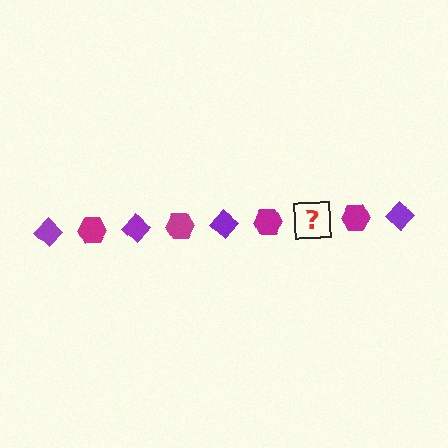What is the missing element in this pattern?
The missing element is a purple diamond.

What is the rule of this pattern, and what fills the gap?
The rule is that the pattern alternates between purple diamond and magenta hexagon. The gap should be filled with a purple diamond.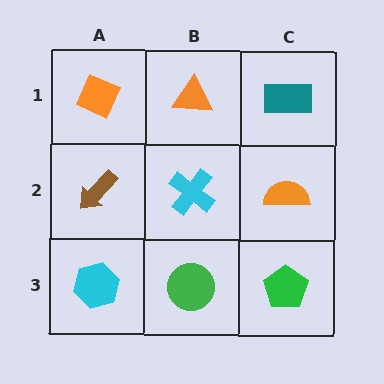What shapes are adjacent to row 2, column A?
An orange diamond (row 1, column A), a cyan hexagon (row 3, column A), a cyan cross (row 2, column B).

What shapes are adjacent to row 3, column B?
A cyan cross (row 2, column B), a cyan hexagon (row 3, column A), a green pentagon (row 3, column C).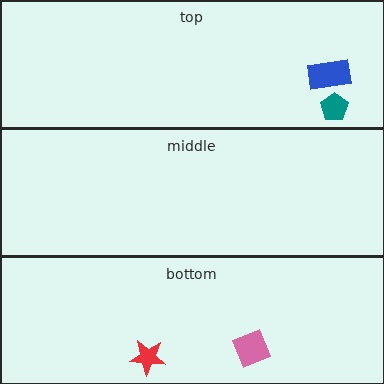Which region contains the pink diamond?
The bottom region.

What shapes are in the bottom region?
The pink diamond, the red star.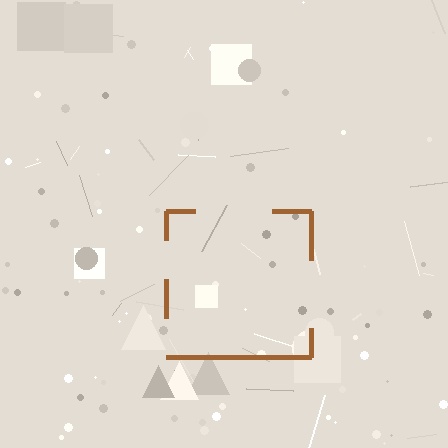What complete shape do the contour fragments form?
The contour fragments form a square.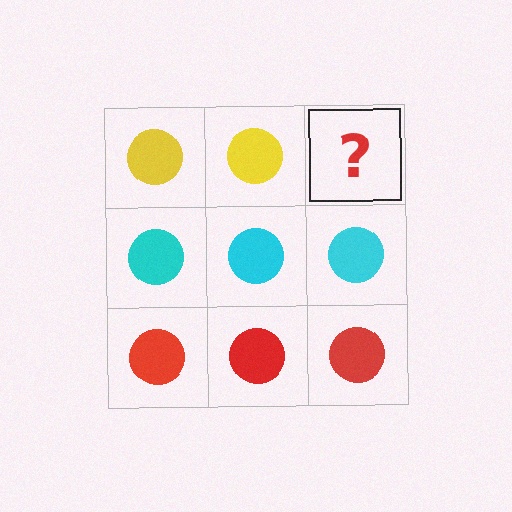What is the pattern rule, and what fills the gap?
The rule is that each row has a consistent color. The gap should be filled with a yellow circle.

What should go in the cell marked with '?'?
The missing cell should contain a yellow circle.